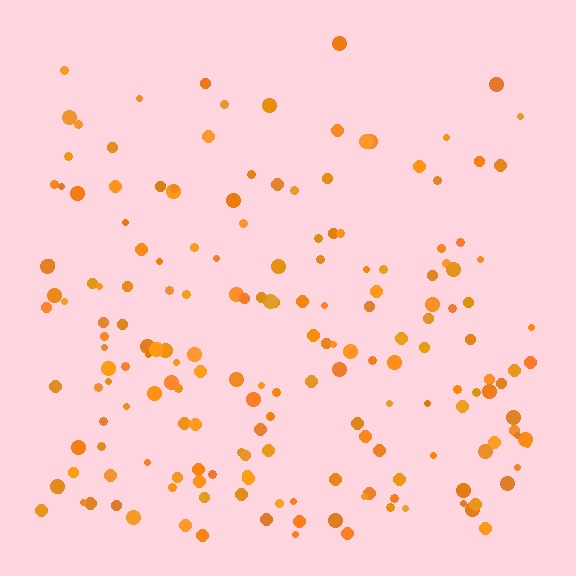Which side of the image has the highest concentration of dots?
The bottom.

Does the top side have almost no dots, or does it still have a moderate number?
Still a moderate number, just noticeably fewer than the bottom.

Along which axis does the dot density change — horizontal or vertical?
Vertical.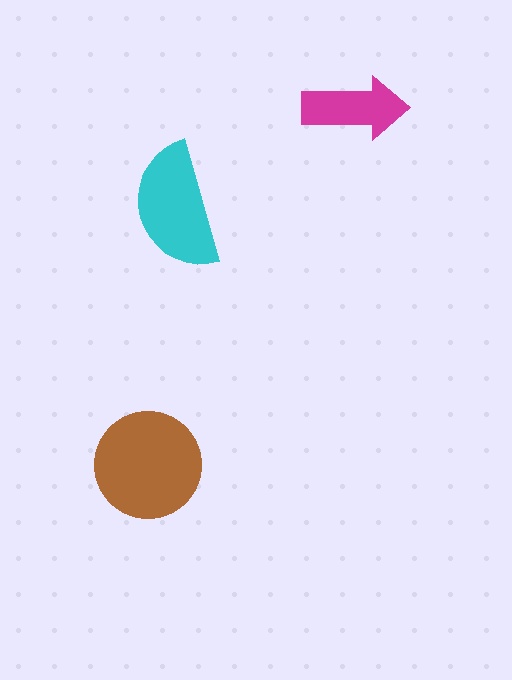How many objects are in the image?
There are 3 objects in the image.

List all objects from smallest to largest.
The magenta arrow, the cyan semicircle, the brown circle.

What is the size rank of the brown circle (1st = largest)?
1st.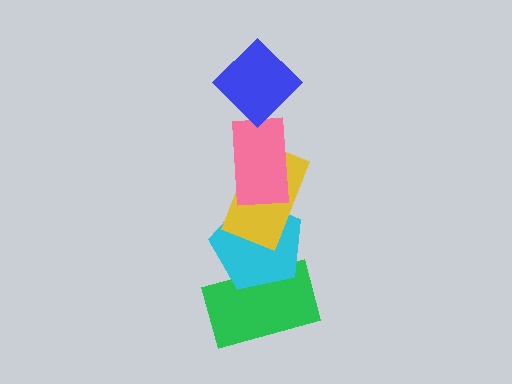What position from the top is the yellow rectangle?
The yellow rectangle is 3rd from the top.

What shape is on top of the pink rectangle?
The blue diamond is on top of the pink rectangle.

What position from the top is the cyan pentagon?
The cyan pentagon is 4th from the top.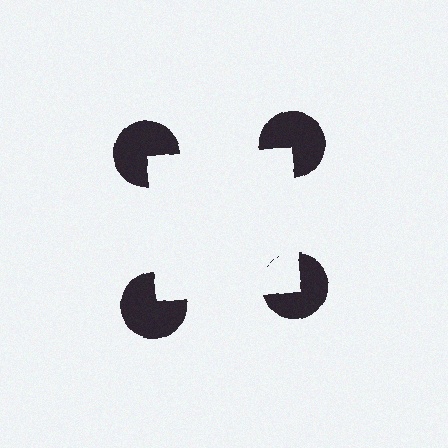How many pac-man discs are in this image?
There are 4 — one at each vertex of the illusory square.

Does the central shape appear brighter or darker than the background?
It typically appears slightly brighter than the background, even though no actual brightness change is drawn.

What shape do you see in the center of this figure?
An illusory square — its edges are inferred from the aligned wedge cuts in the pac-man discs, not physically drawn.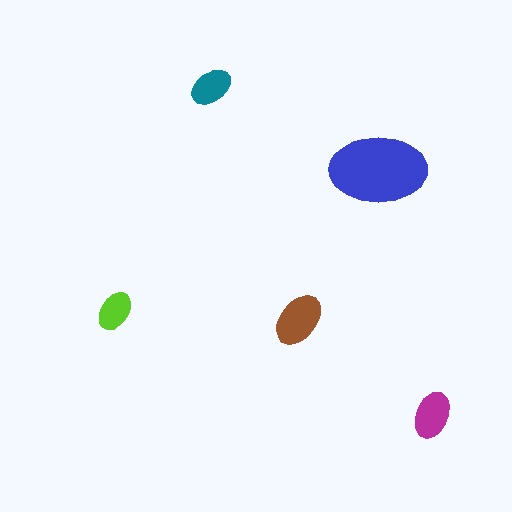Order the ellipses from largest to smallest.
the blue one, the brown one, the magenta one, the teal one, the lime one.